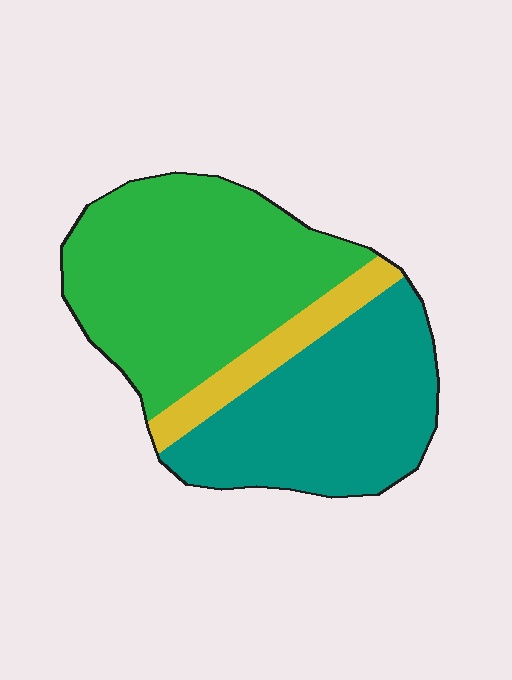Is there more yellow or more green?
Green.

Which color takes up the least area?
Yellow, at roughly 10%.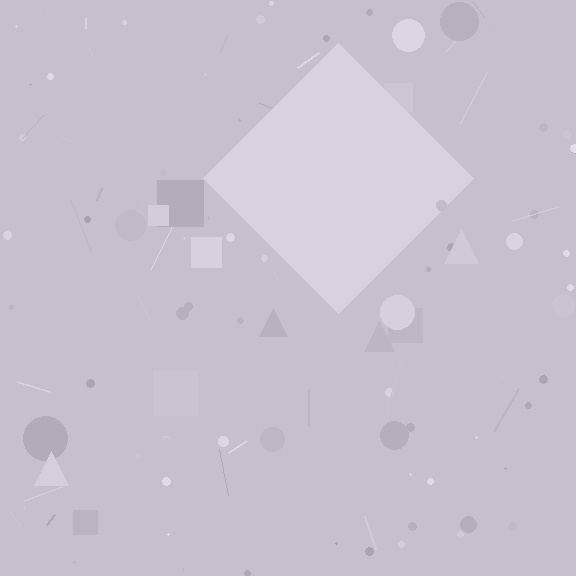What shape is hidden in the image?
A diamond is hidden in the image.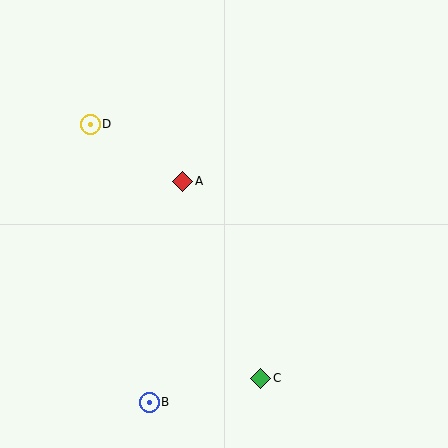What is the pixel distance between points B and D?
The distance between B and D is 285 pixels.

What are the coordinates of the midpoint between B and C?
The midpoint between B and C is at (205, 390).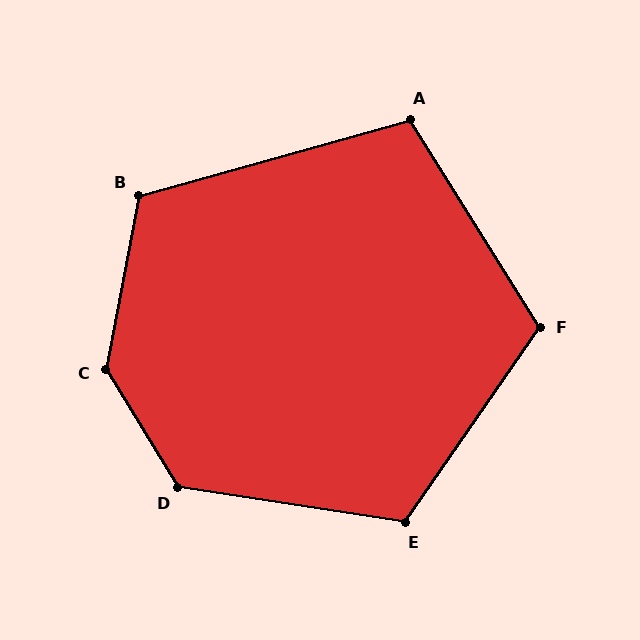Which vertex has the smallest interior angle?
A, at approximately 106 degrees.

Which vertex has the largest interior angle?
C, at approximately 138 degrees.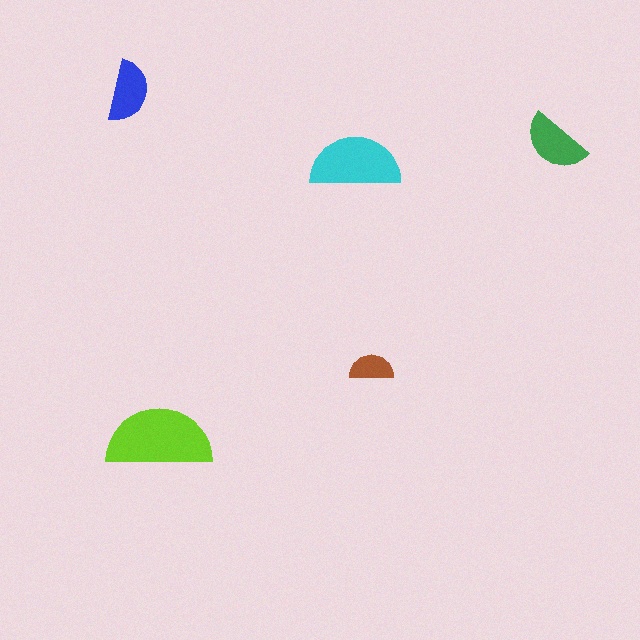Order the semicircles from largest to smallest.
the lime one, the cyan one, the green one, the blue one, the brown one.